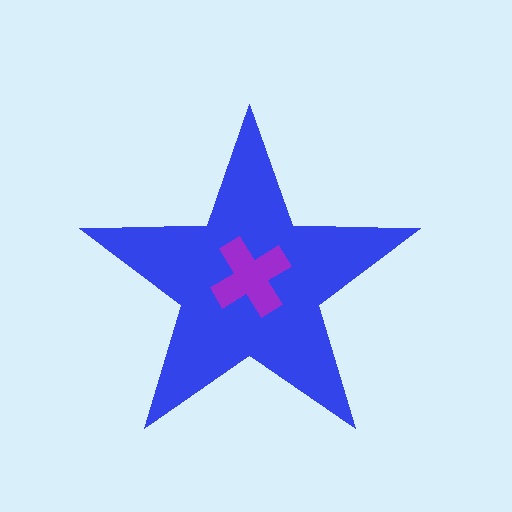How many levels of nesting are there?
2.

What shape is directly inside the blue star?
The purple cross.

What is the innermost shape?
The purple cross.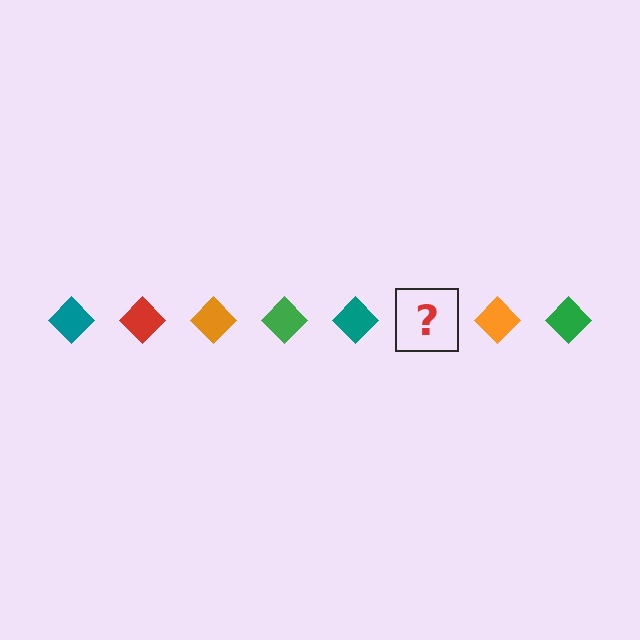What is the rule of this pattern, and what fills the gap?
The rule is that the pattern cycles through teal, red, orange, green diamonds. The gap should be filled with a red diamond.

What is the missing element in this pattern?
The missing element is a red diamond.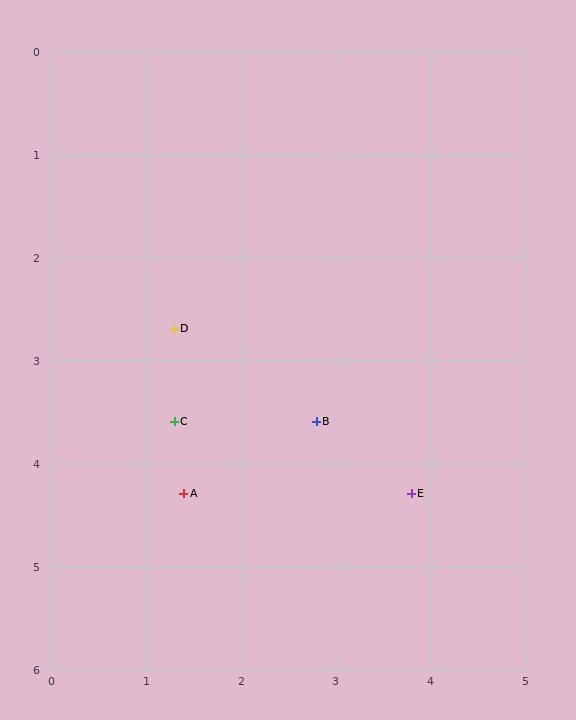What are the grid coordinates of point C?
Point C is at approximately (1.3, 3.6).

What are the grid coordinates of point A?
Point A is at approximately (1.4, 4.3).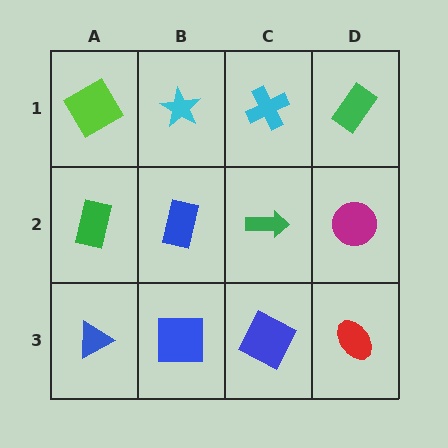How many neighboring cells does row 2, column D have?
3.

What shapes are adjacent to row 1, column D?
A magenta circle (row 2, column D), a cyan cross (row 1, column C).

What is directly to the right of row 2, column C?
A magenta circle.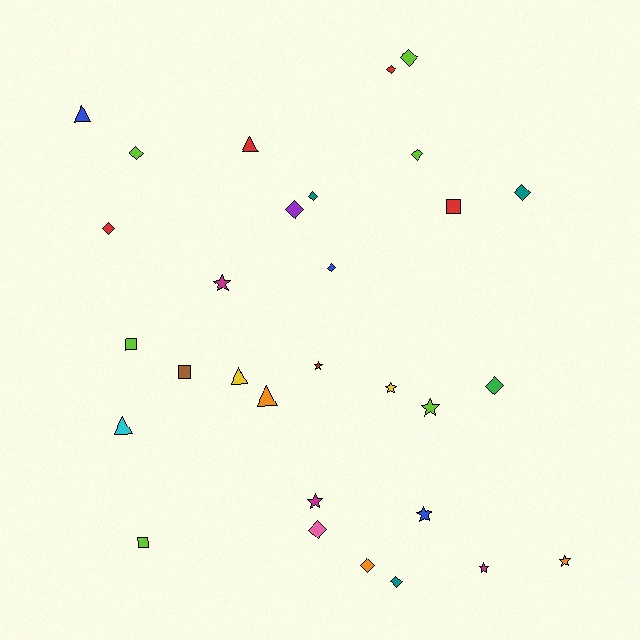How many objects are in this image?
There are 30 objects.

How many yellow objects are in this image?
There are 2 yellow objects.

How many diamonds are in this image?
There are 13 diamonds.